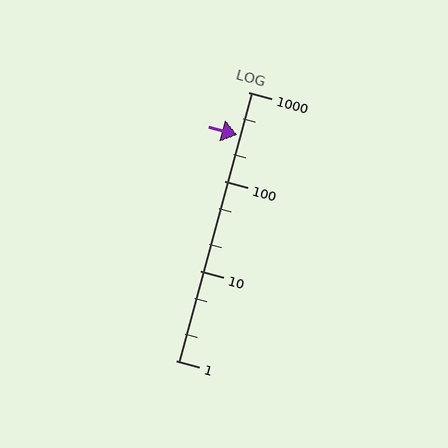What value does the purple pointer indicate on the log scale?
The pointer indicates approximately 330.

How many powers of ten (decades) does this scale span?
The scale spans 3 decades, from 1 to 1000.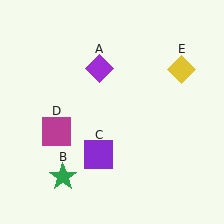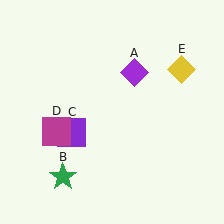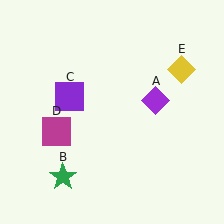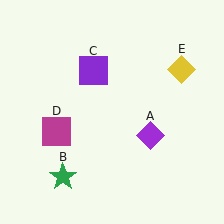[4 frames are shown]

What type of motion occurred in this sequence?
The purple diamond (object A), purple square (object C) rotated clockwise around the center of the scene.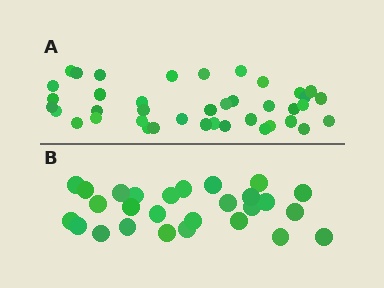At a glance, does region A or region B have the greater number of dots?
Region A (the top region) has more dots.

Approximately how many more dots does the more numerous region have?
Region A has approximately 15 more dots than region B.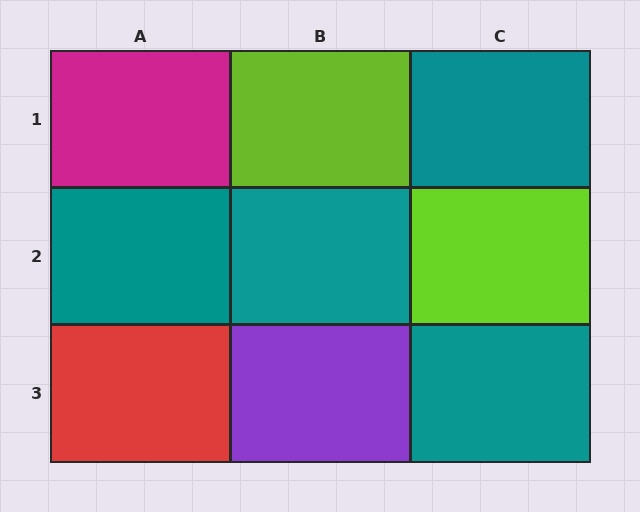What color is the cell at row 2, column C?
Lime.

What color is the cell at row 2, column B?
Teal.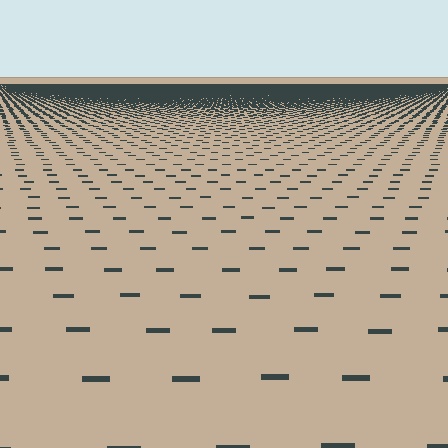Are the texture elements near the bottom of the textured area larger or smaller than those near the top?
Larger. Near the bottom, elements are closer to the viewer and appear at a bigger on-screen size.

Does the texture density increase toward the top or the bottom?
Density increases toward the top.